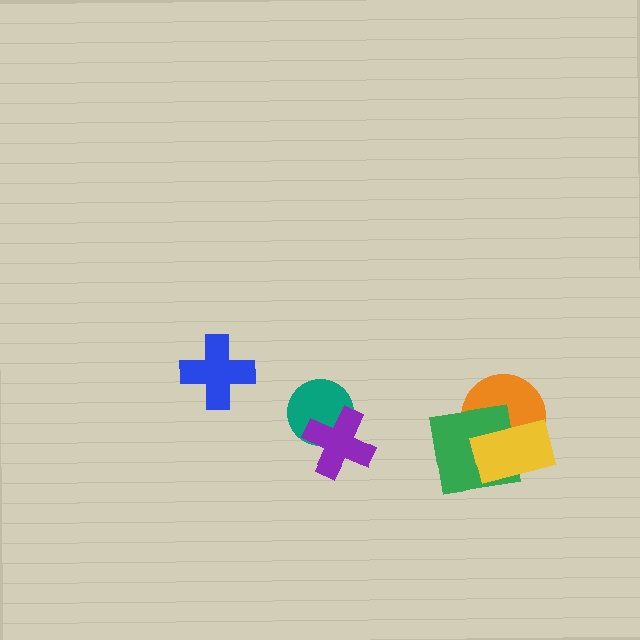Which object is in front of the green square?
The yellow rectangle is in front of the green square.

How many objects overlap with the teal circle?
1 object overlaps with the teal circle.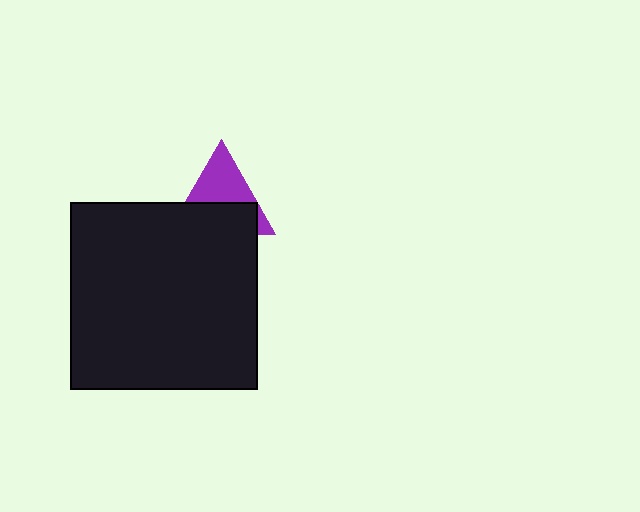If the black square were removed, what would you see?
You would see the complete purple triangle.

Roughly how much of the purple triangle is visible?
About half of it is visible (roughly 48%).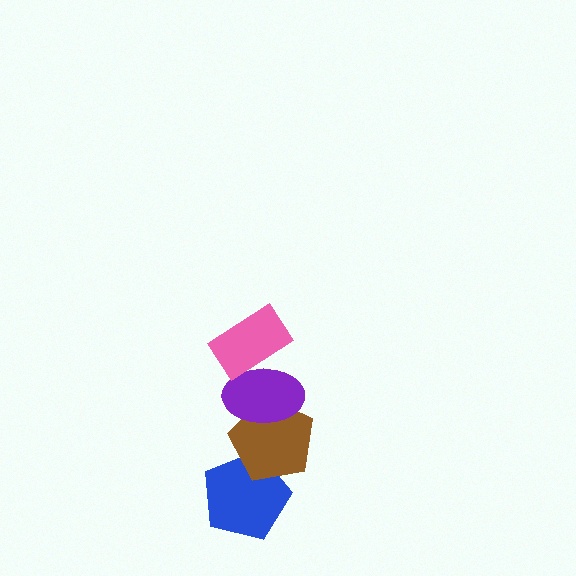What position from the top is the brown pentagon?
The brown pentagon is 3rd from the top.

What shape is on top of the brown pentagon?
The purple ellipse is on top of the brown pentagon.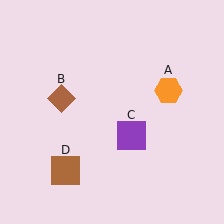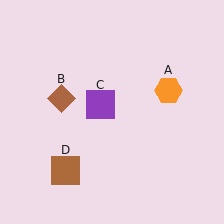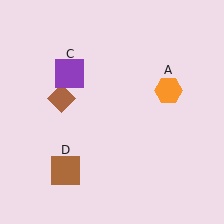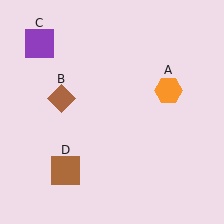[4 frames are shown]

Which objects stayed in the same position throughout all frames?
Orange hexagon (object A) and brown diamond (object B) and brown square (object D) remained stationary.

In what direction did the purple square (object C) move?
The purple square (object C) moved up and to the left.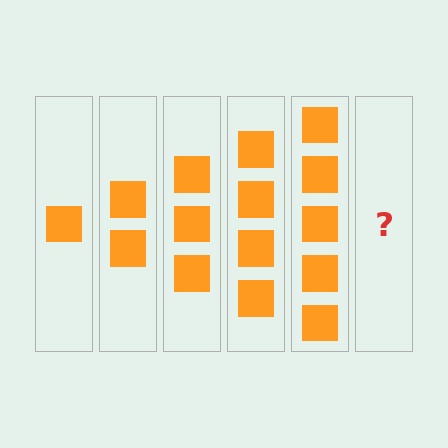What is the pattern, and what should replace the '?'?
The pattern is that each step adds one more square. The '?' should be 6 squares.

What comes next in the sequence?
The next element should be 6 squares.